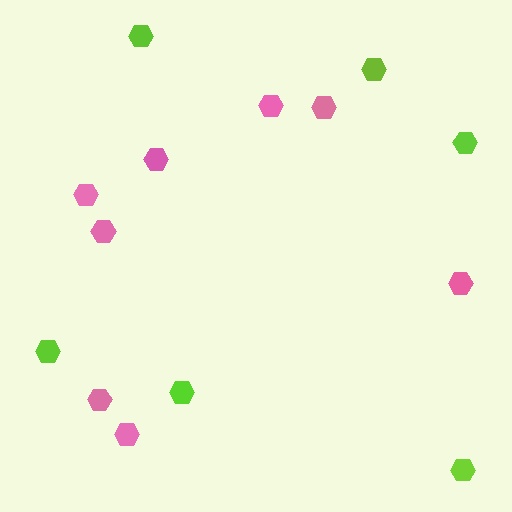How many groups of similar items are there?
There are 2 groups: one group of pink hexagons (8) and one group of lime hexagons (6).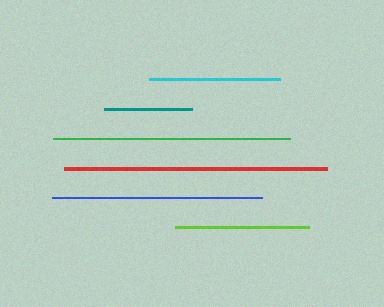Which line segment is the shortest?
The teal line is the shortest at approximately 88 pixels.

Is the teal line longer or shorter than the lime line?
The lime line is longer than the teal line.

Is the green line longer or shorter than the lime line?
The green line is longer than the lime line.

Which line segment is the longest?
The red line is the longest at approximately 263 pixels.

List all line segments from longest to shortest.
From longest to shortest: red, green, blue, lime, cyan, teal.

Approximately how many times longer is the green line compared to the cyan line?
The green line is approximately 1.8 times the length of the cyan line.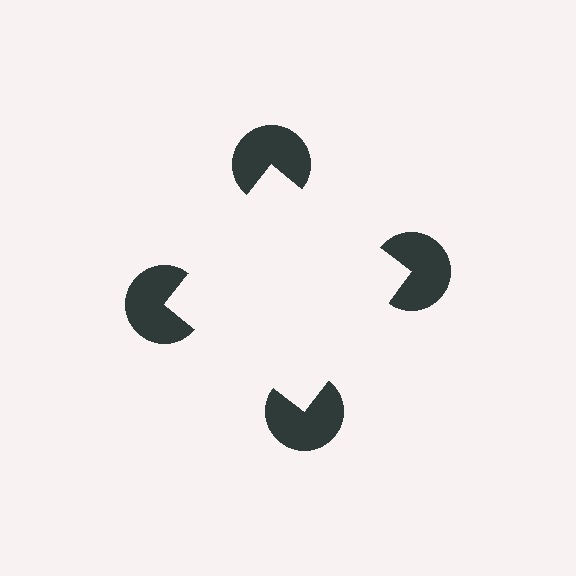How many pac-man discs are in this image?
There are 4 — one at each vertex of the illusory square.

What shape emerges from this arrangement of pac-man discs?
An illusory square — its edges are inferred from the aligned wedge cuts in the pac-man discs, not physically drawn.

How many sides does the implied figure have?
4 sides.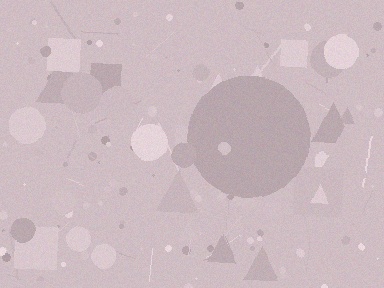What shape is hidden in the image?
A circle is hidden in the image.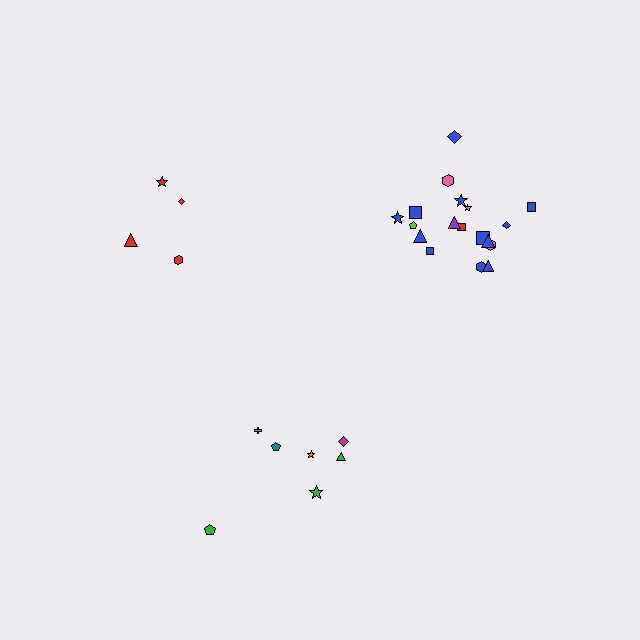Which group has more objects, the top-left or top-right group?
The top-right group.